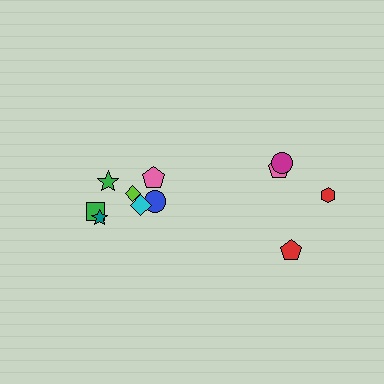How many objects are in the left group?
There are 7 objects.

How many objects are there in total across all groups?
There are 11 objects.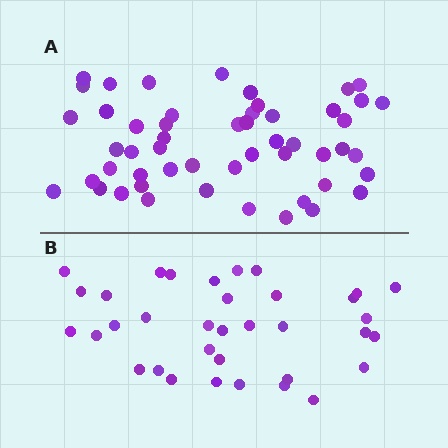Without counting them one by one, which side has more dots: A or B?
Region A (the top region) has more dots.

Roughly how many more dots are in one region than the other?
Region A has approximately 15 more dots than region B.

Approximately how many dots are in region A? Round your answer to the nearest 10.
About 50 dots. (The exact count is 52, which rounds to 50.)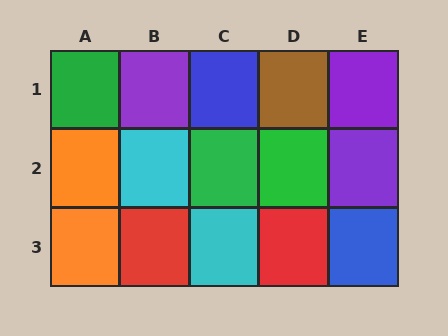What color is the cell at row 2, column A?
Orange.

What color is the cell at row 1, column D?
Brown.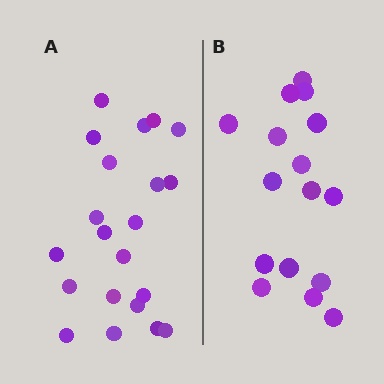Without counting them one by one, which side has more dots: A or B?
Region A (the left region) has more dots.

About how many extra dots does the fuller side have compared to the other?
Region A has about 5 more dots than region B.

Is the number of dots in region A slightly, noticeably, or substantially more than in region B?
Region A has noticeably more, but not dramatically so. The ratio is roughly 1.3 to 1.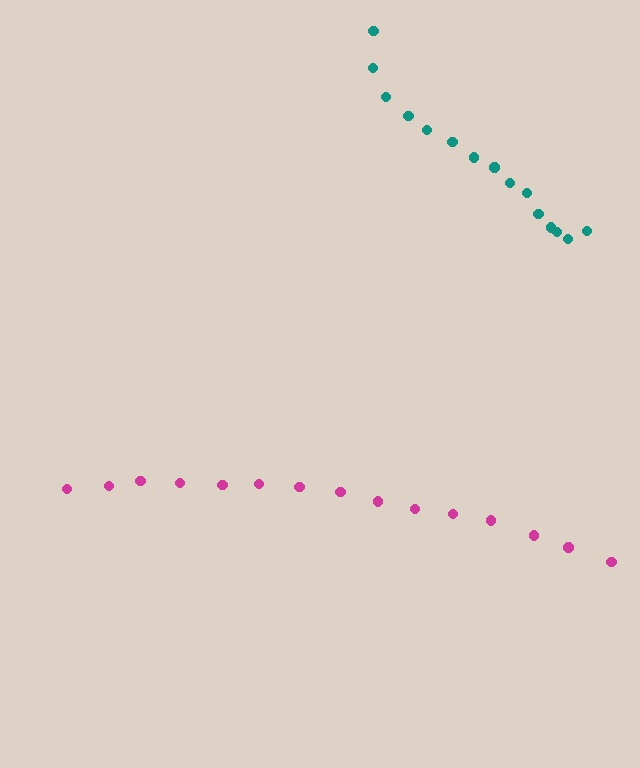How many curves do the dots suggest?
There are 2 distinct paths.